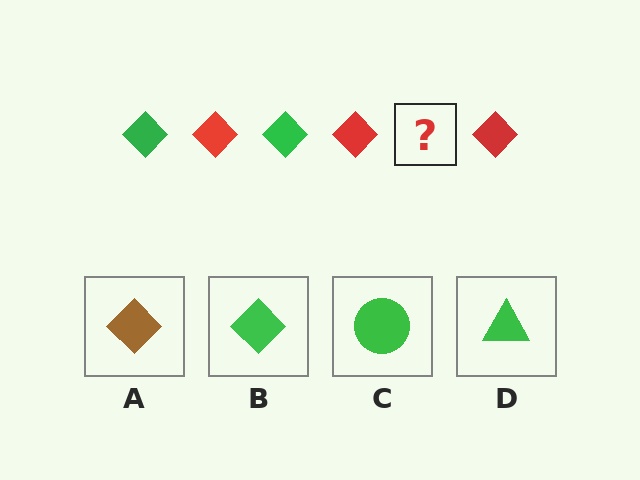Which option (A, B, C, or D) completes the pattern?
B.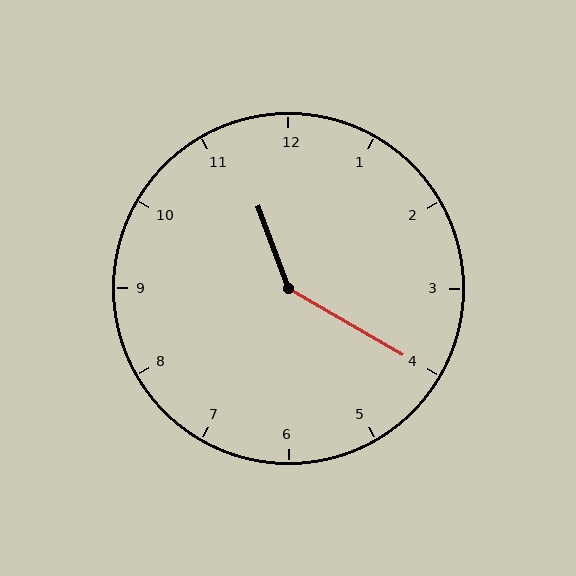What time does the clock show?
11:20.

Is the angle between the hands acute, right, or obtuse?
It is obtuse.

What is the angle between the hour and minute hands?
Approximately 140 degrees.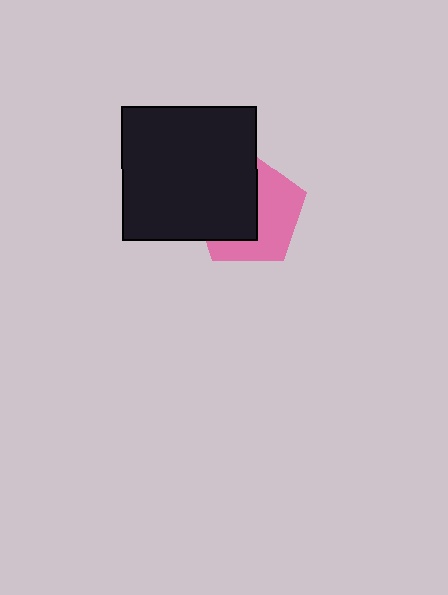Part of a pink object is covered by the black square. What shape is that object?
It is a pentagon.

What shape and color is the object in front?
The object in front is a black square.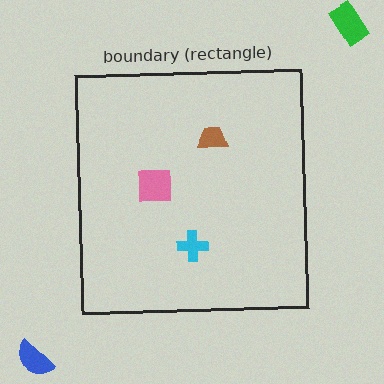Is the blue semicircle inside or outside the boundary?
Outside.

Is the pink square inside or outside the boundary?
Inside.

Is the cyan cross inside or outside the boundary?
Inside.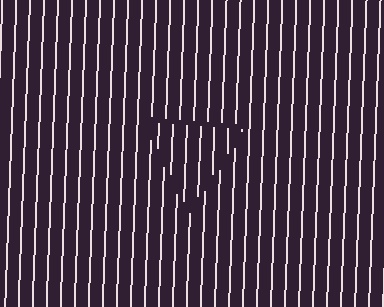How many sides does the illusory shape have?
3 sides — the line-ends trace a triangle.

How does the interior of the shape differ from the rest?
The interior of the shape contains the same grating, shifted by half a period — the contour is defined by the phase discontinuity where line-ends from the inner and outer gratings abut.